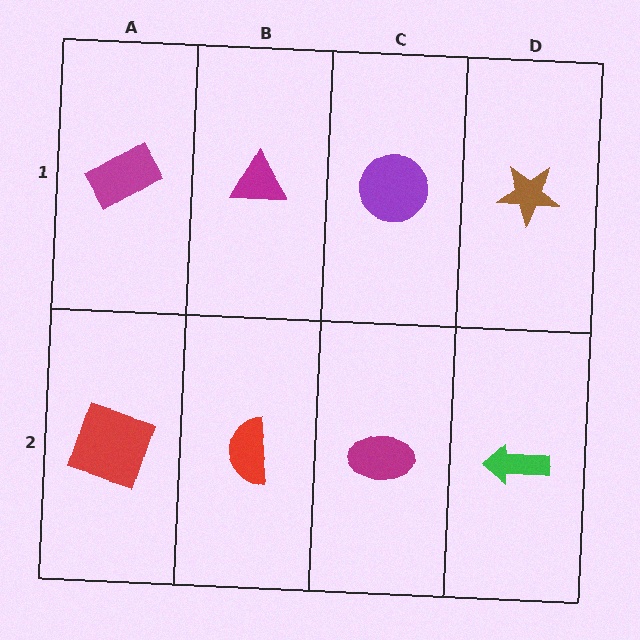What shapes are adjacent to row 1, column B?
A red semicircle (row 2, column B), a magenta rectangle (row 1, column A), a purple circle (row 1, column C).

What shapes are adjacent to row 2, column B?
A magenta triangle (row 1, column B), a red square (row 2, column A), a magenta ellipse (row 2, column C).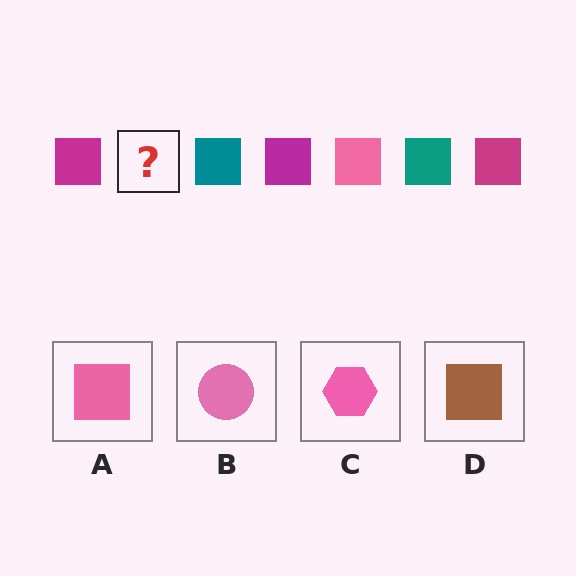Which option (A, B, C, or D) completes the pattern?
A.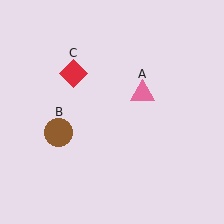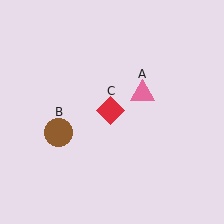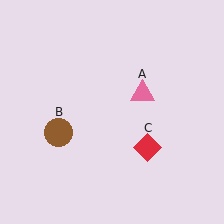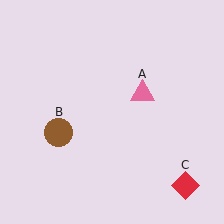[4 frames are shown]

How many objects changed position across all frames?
1 object changed position: red diamond (object C).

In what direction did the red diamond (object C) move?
The red diamond (object C) moved down and to the right.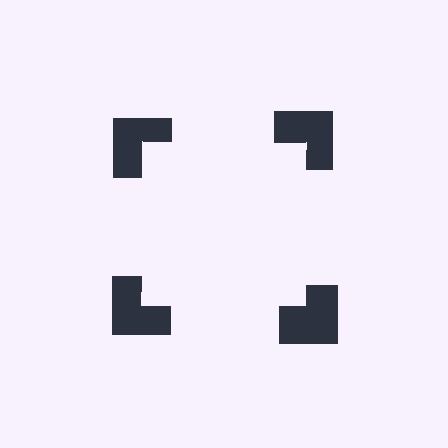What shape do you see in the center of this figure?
An illusory square — its edges are inferred from the aligned wedge cuts in the notched squares, not physically drawn.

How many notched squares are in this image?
There are 4 — one at each vertex of the illusory square.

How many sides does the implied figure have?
4 sides.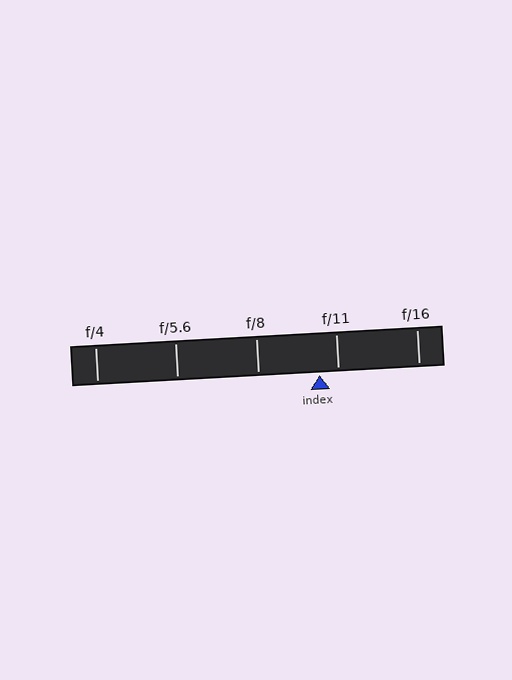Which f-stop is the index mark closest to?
The index mark is closest to f/11.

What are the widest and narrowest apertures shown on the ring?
The widest aperture shown is f/4 and the narrowest is f/16.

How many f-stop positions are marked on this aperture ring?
There are 5 f-stop positions marked.